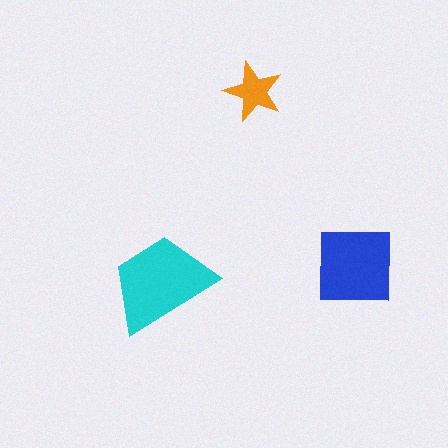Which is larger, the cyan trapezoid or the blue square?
The cyan trapezoid.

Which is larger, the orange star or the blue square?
The blue square.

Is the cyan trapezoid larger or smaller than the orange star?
Larger.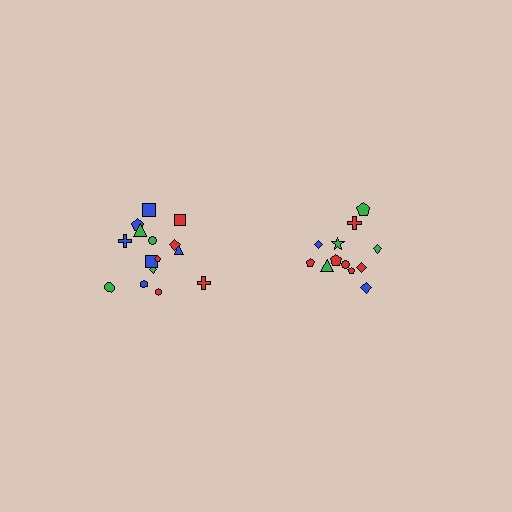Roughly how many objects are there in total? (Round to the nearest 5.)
Roughly 25 objects in total.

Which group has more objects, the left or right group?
The left group.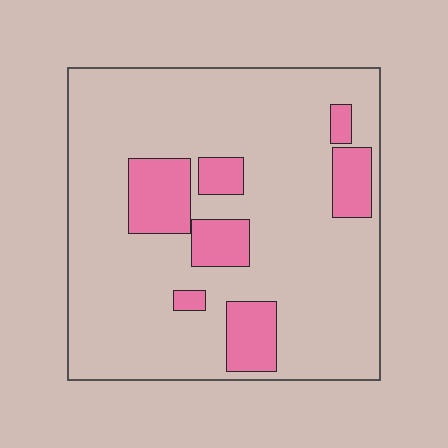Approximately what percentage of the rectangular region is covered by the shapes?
Approximately 20%.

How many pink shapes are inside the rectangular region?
7.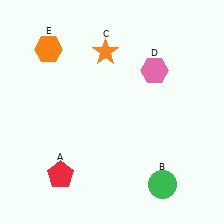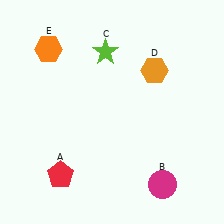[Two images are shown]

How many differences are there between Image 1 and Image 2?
There are 3 differences between the two images.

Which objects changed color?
B changed from green to magenta. C changed from orange to lime. D changed from pink to orange.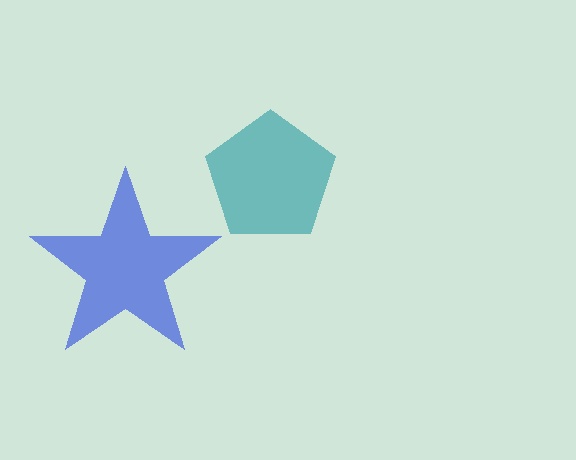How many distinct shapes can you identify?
There are 2 distinct shapes: a blue star, a teal pentagon.